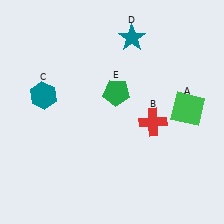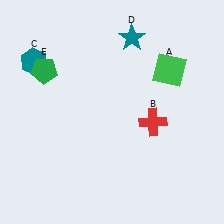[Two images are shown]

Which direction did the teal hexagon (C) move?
The teal hexagon (C) moved up.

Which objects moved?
The objects that moved are: the green square (A), the teal hexagon (C), the green pentagon (E).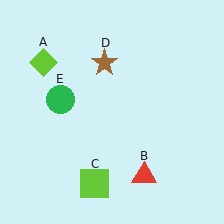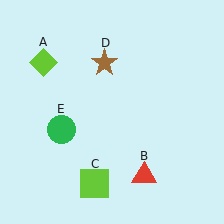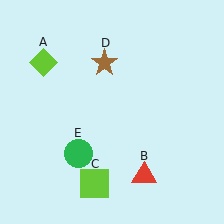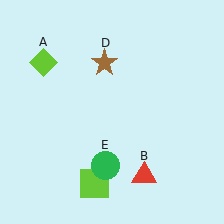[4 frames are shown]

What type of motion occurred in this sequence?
The green circle (object E) rotated counterclockwise around the center of the scene.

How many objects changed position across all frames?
1 object changed position: green circle (object E).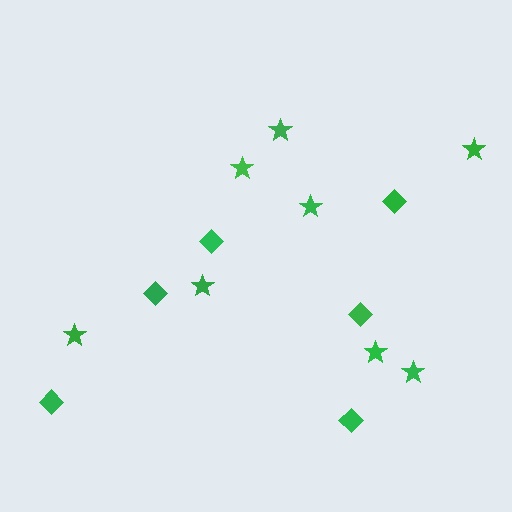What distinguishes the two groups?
There are 2 groups: one group of diamonds (6) and one group of stars (8).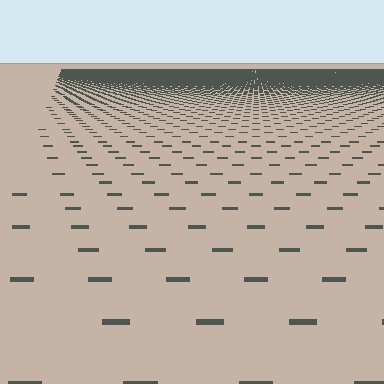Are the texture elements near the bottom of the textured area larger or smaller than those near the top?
Larger. Near the bottom, elements are closer to the viewer and appear at a bigger on-screen size.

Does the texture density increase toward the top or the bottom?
Density increases toward the top.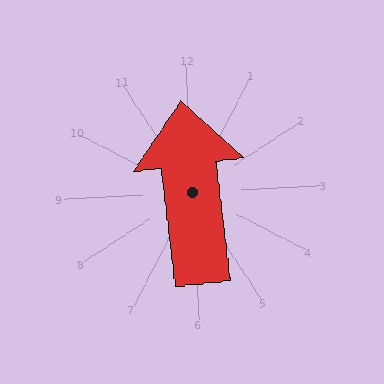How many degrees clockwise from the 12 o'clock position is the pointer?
Approximately 356 degrees.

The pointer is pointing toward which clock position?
Roughly 12 o'clock.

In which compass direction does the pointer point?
North.